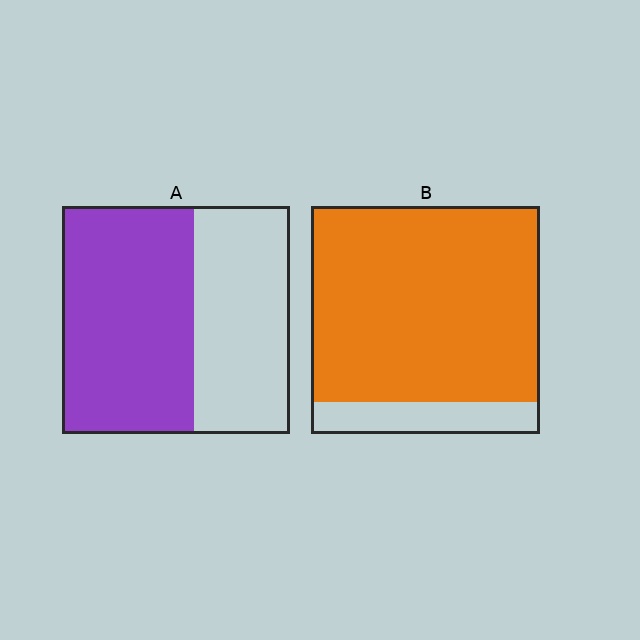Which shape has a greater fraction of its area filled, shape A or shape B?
Shape B.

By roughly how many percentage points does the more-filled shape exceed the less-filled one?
By roughly 30 percentage points (B over A).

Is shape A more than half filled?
Yes.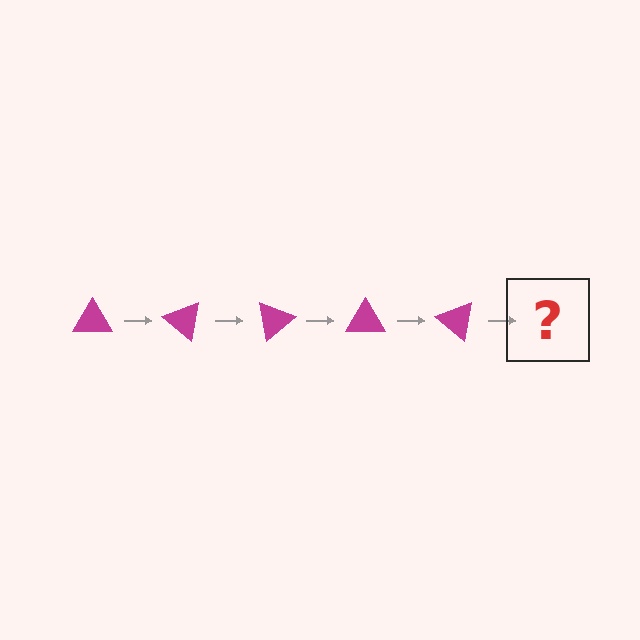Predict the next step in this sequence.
The next step is a magenta triangle rotated 200 degrees.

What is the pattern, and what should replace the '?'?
The pattern is that the triangle rotates 40 degrees each step. The '?' should be a magenta triangle rotated 200 degrees.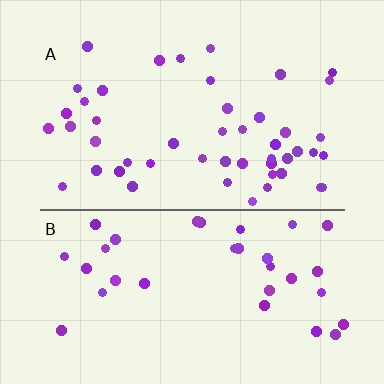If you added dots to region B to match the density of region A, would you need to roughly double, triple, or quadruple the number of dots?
Approximately double.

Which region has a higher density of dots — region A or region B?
A (the top).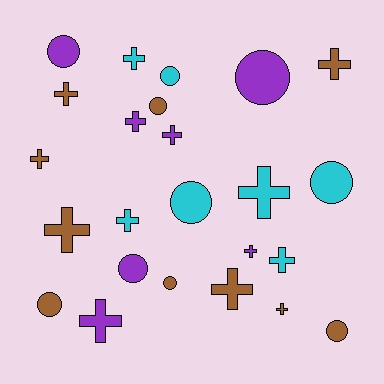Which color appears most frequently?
Brown, with 10 objects.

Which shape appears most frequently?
Cross, with 14 objects.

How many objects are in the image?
There are 24 objects.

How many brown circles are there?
There are 4 brown circles.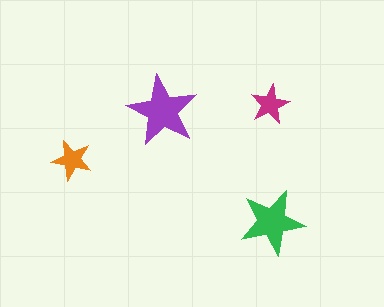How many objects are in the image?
There are 4 objects in the image.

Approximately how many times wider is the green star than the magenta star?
About 1.5 times wider.